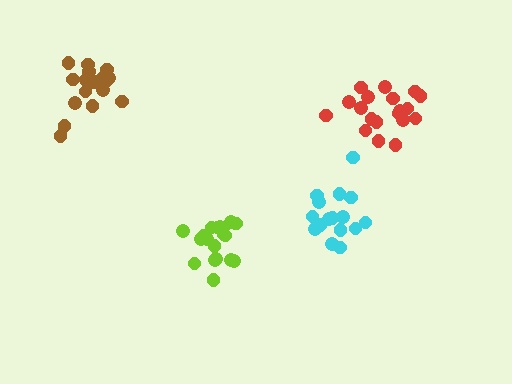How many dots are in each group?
Group 1: 20 dots, Group 2: 19 dots, Group 3: 16 dots, Group 4: 20 dots (75 total).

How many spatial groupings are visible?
There are 4 spatial groupings.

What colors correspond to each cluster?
The clusters are colored: lime, red, cyan, brown.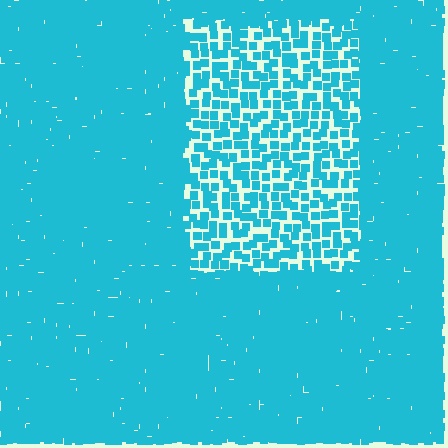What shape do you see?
I see a rectangle.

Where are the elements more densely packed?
The elements are more densely packed outside the rectangle boundary.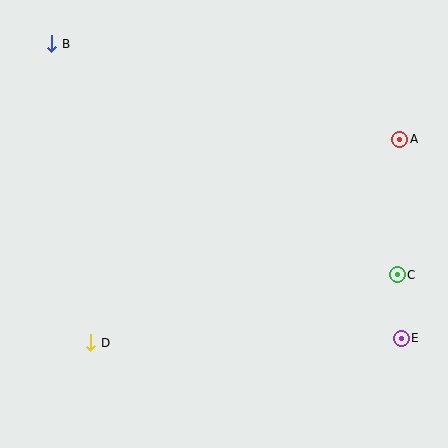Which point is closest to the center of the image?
Point D at (91, 343) is closest to the center.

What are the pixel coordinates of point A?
Point A is at (400, 139).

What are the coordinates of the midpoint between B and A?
The midpoint between B and A is at (226, 91).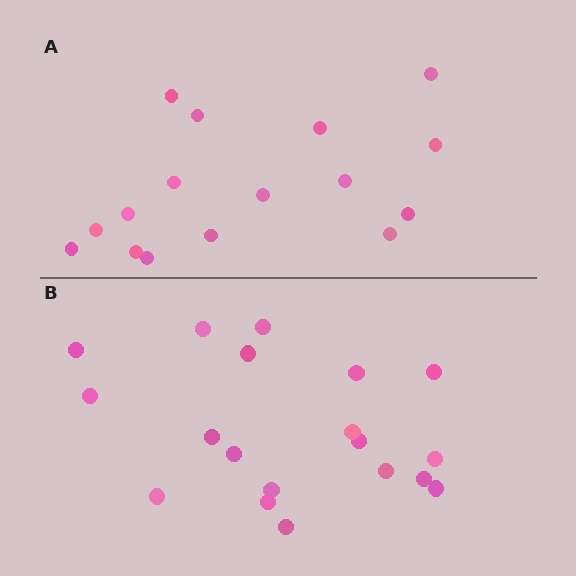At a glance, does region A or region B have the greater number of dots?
Region B (the bottom region) has more dots.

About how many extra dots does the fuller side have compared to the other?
Region B has just a few more — roughly 2 or 3 more dots than region A.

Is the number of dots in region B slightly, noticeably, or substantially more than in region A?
Region B has only slightly more — the two regions are fairly close. The ratio is roughly 1.2 to 1.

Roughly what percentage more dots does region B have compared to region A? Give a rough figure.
About 20% more.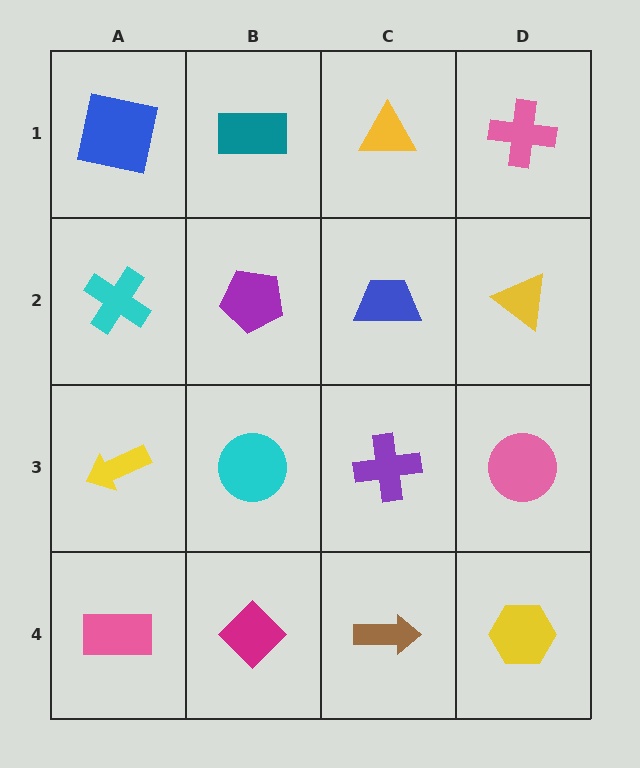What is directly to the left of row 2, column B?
A cyan cross.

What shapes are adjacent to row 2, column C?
A yellow triangle (row 1, column C), a purple cross (row 3, column C), a purple pentagon (row 2, column B), a yellow triangle (row 2, column D).